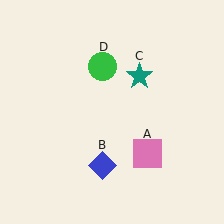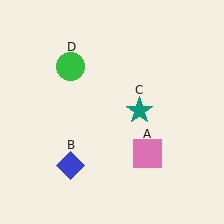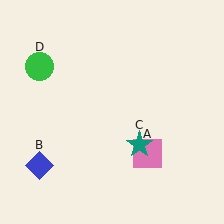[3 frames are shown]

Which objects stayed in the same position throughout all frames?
Pink square (object A) remained stationary.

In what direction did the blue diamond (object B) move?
The blue diamond (object B) moved left.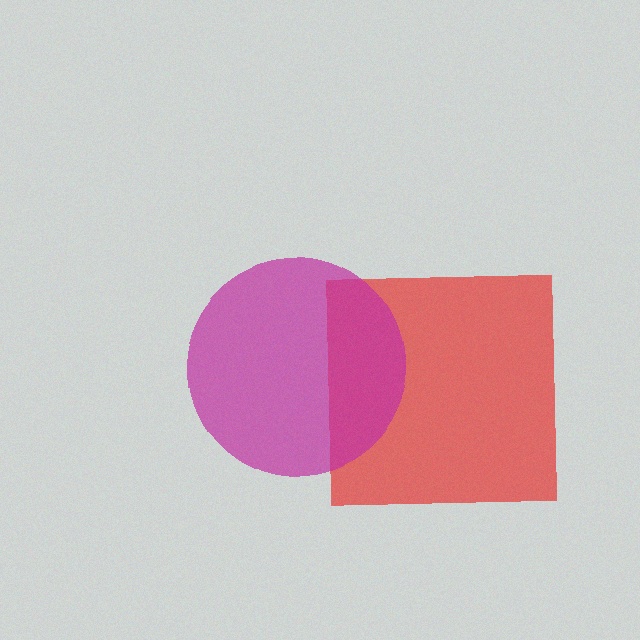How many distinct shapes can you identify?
There are 2 distinct shapes: a red square, a magenta circle.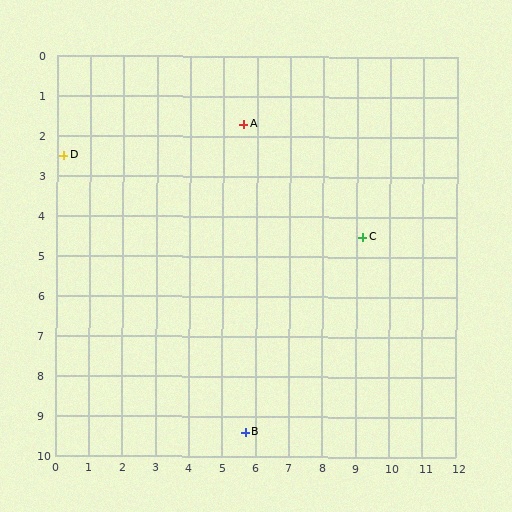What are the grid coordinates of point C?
Point C is at approximately (9.2, 4.5).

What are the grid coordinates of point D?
Point D is at approximately (0.2, 2.5).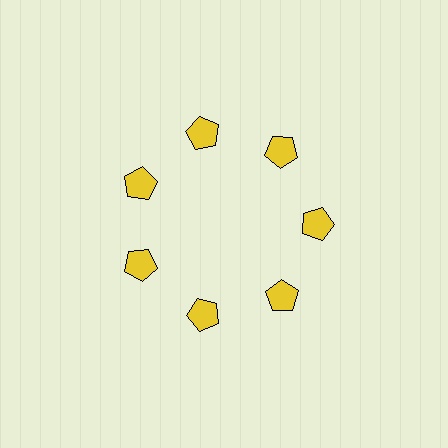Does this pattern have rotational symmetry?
Yes, this pattern has 7-fold rotational symmetry. It looks the same after rotating 51 degrees around the center.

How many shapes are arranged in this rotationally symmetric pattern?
There are 7 shapes, arranged in 7 groups of 1.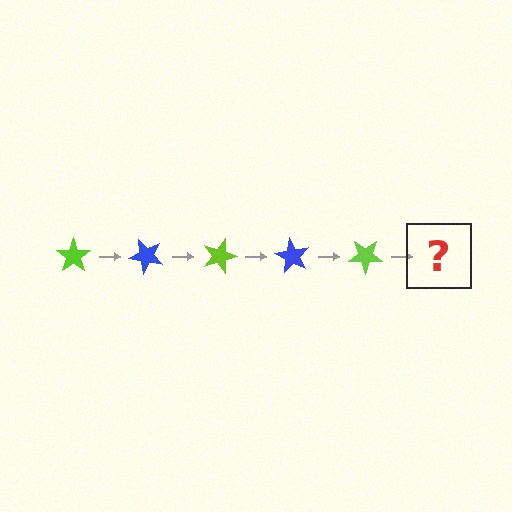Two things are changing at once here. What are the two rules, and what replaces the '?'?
The two rules are that it rotates 45 degrees each step and the color cycles through lime and blue. The '?' should be a blue star, rotated 225 degrees from the start.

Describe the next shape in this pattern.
It should be a blue star, rotated 225 degrees from the start.